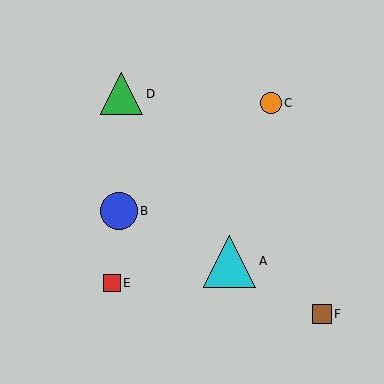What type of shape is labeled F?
Shape F is a brown square.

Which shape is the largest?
The cyan triangle (labeled A) is the largest.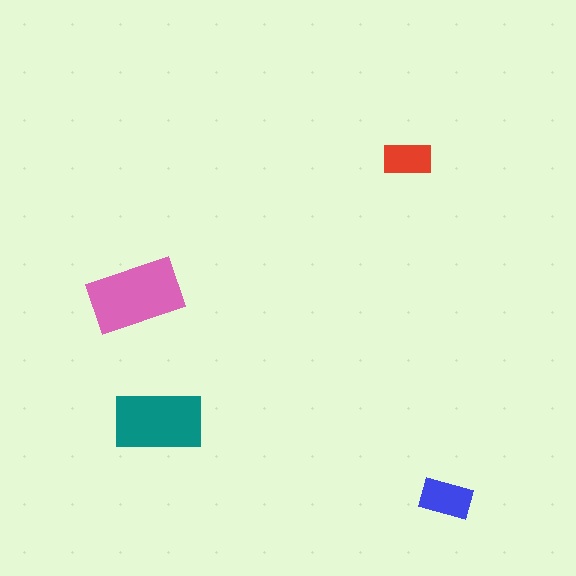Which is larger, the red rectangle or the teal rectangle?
The teal one.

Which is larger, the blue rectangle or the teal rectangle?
The teal one.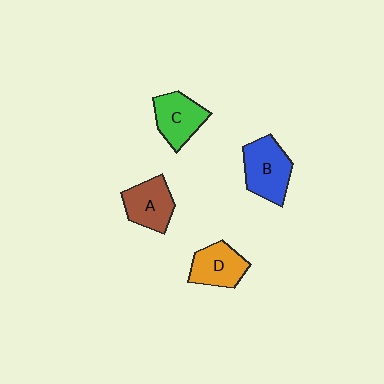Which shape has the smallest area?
Shape D (orange).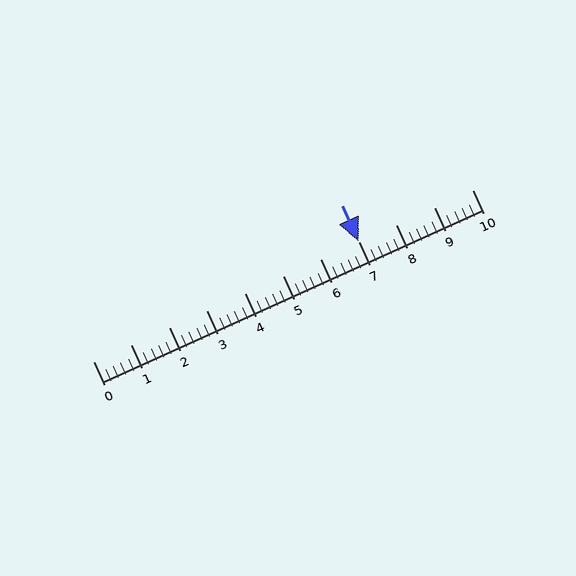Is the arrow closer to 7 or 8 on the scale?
The arrow is closer to 7.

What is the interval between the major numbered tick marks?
The major tick marks are spaced 1 units apart.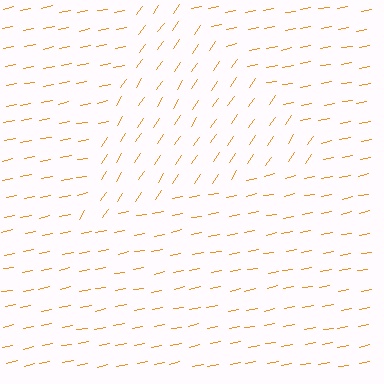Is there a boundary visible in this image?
Yes, there is a texture boundary formed by a change in line orientation.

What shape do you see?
I see a triangle.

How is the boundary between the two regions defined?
The boundary is defined purely by a change in line orientation (approximately 45 degrees difference). All lines are the same color and thickness.